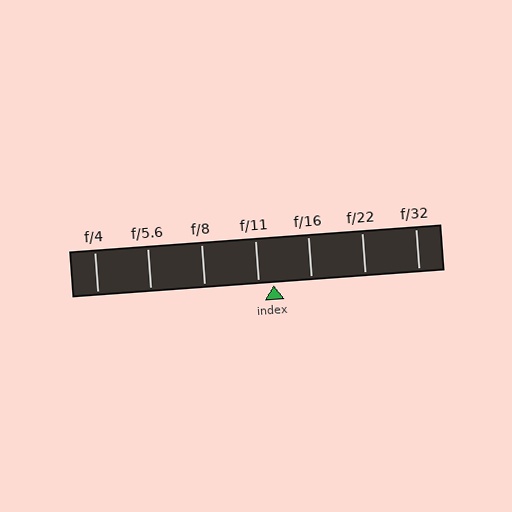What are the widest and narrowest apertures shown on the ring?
The widest aperture shown is f/4 and the narrowest is f/32.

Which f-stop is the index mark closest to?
The index mark is closest to f/11.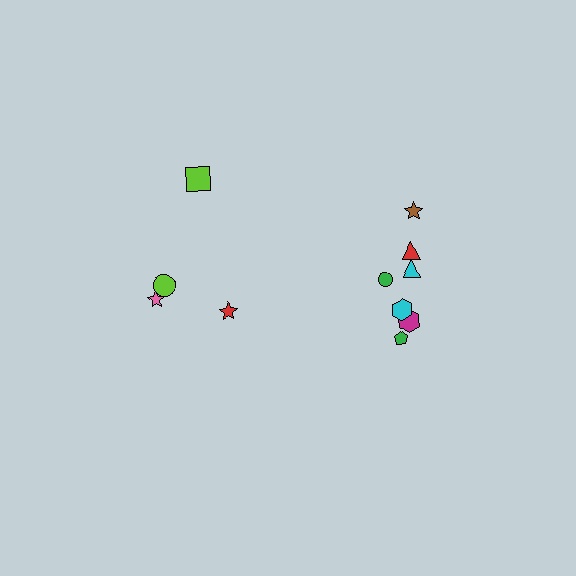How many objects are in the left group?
There are 4 objects.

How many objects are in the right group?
There are 7 objects.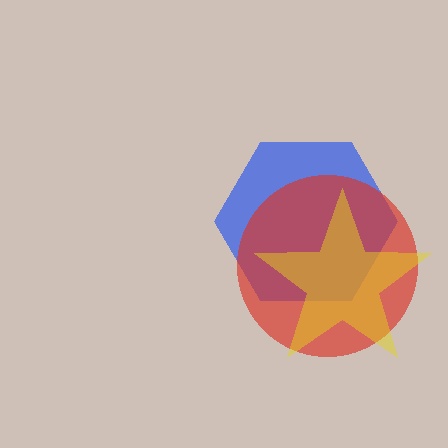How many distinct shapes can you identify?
There are 3 distinct shapes: a blue hexagon, a red circle, a yellow star.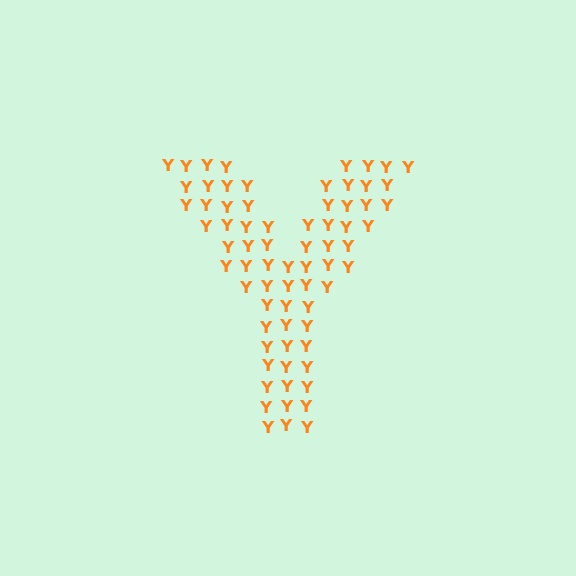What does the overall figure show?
The overall figure shows the letter Y.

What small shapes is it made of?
It is made of small letter Y's.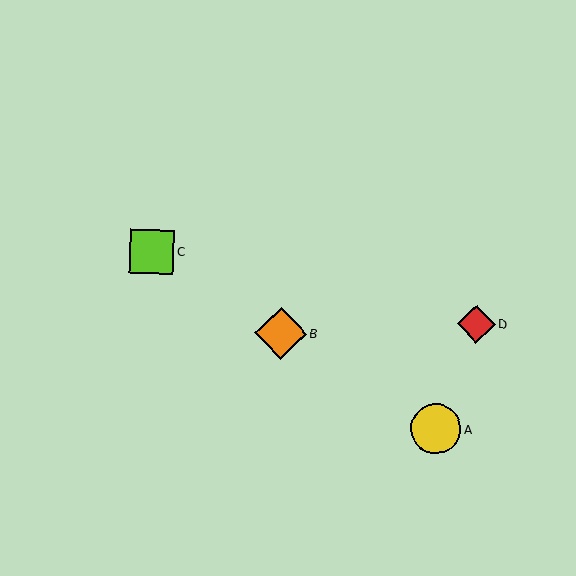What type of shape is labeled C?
Shape C is a lime square.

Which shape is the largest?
The orange diamond (labeled B) is the largest.